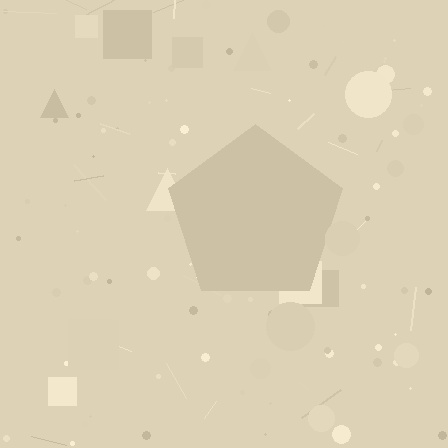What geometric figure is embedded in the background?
A pentagon is embedded in the background.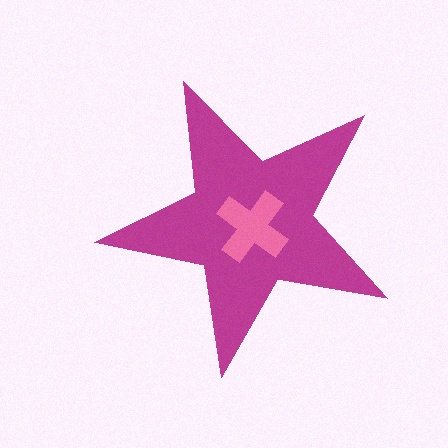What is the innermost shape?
The pink cross.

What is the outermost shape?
The magenta star.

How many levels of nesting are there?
2.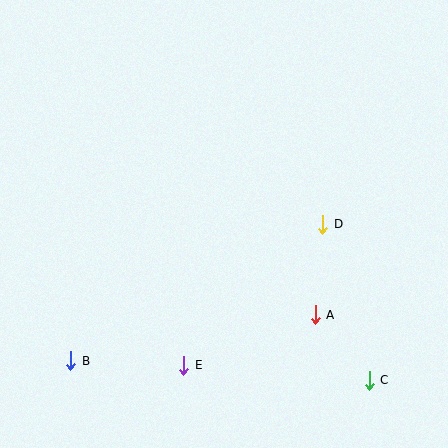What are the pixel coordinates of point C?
Point C is at (369, 380).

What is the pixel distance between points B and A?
The distance between B and A is 249 pixels.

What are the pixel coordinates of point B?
Point B is at (71, 361).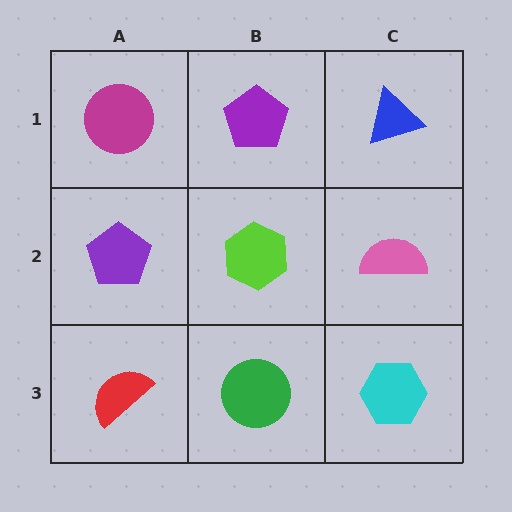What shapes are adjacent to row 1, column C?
A pink semicircle (row 2, column C), a purple pentagon (row 1, column B).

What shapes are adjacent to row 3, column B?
A lime hexagon (row 2, column B), a red semicircle (row 3, column A), a cyan hexagon (row 3, column C).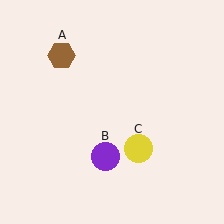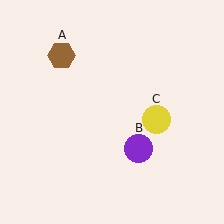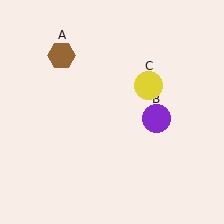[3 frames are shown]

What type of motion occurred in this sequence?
The purple circle (object B), yellow circle (object C) rotated counterclockwise around the center of the scene.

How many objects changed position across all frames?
2 objects changed position: purple circle (object B), yellow circle (object C).